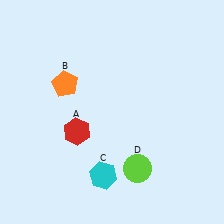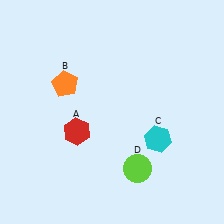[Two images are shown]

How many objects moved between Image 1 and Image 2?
1 object moved between the two images.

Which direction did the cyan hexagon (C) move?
The cyan hexagon (C) moved right.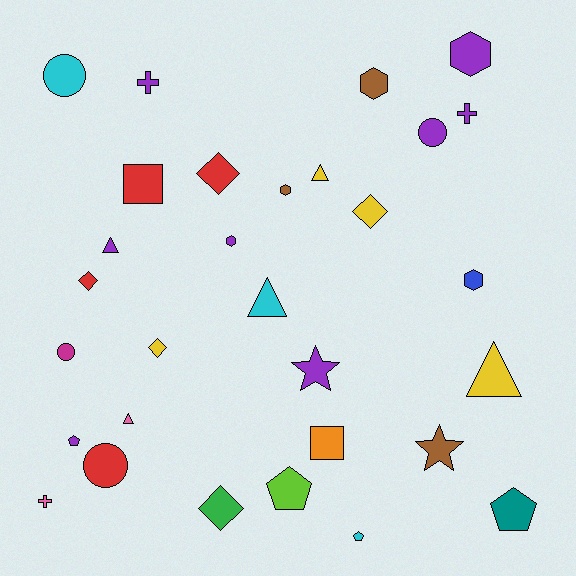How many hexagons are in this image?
There are 5 hexagons.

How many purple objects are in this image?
There are 8 purple objects.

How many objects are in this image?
There are 30 objects.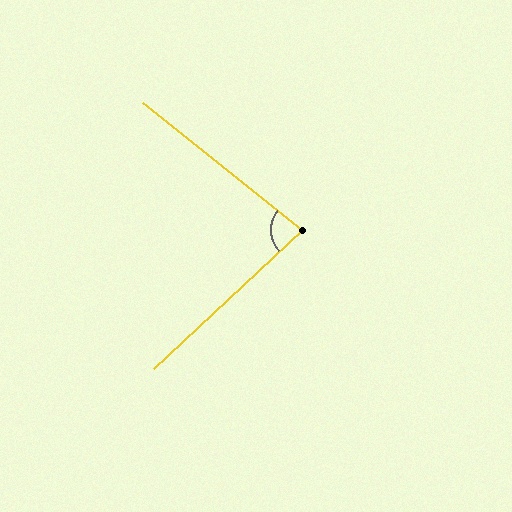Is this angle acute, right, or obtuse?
It is acute.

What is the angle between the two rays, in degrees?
Approximately 82 degrees.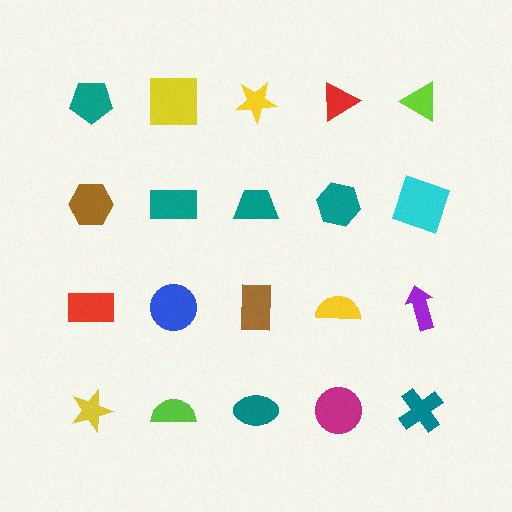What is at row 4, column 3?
A teal ellipse.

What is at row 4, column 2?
A lime semicircle.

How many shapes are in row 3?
5 shapes.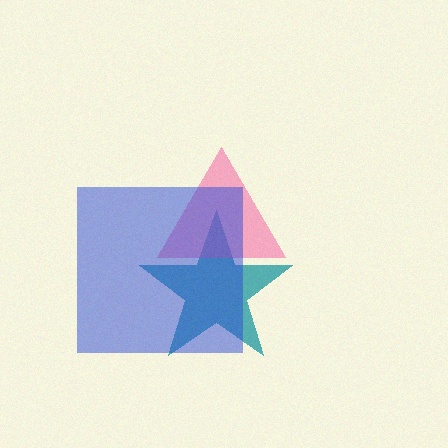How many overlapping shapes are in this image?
There are 3 overlapping shapes in the image.